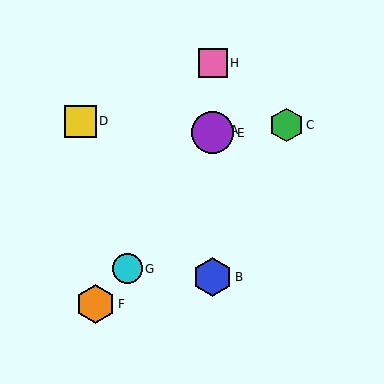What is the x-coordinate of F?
Object F is at x≈95.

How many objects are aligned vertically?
4 objects (A, B, E, H) are aligned vertically.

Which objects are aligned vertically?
Objects A, B, E, H are aligned vertically.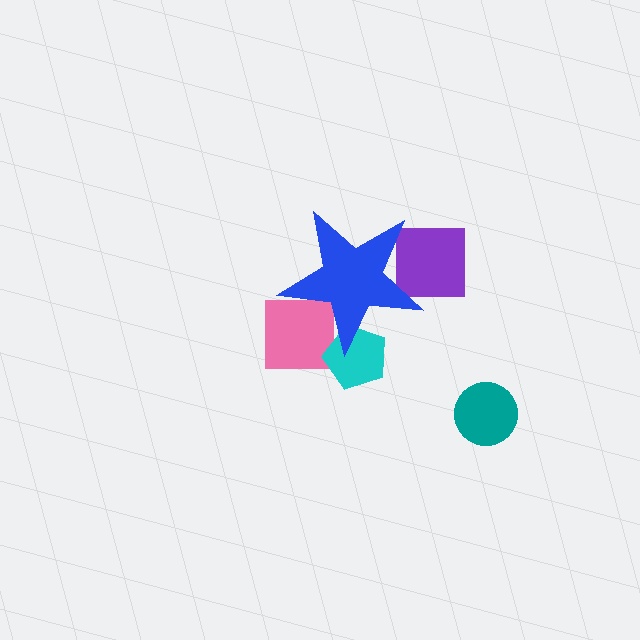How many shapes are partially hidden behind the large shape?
3 shapes are partially hidden.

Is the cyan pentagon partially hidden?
Yes, the cyan pentagon is partially hidden behind the blue star.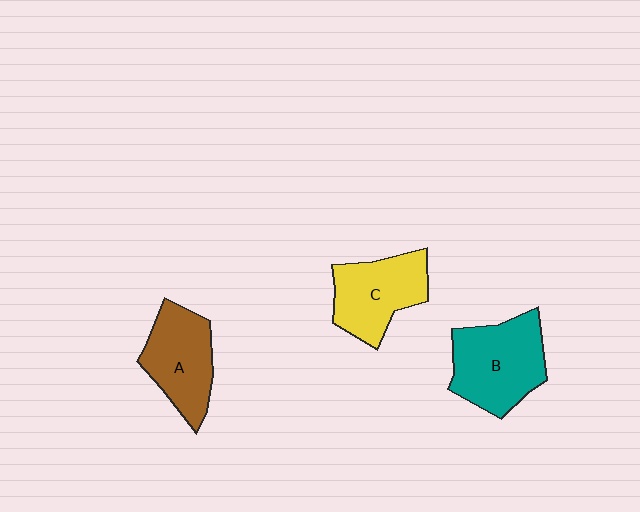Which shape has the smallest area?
Shape A (brown).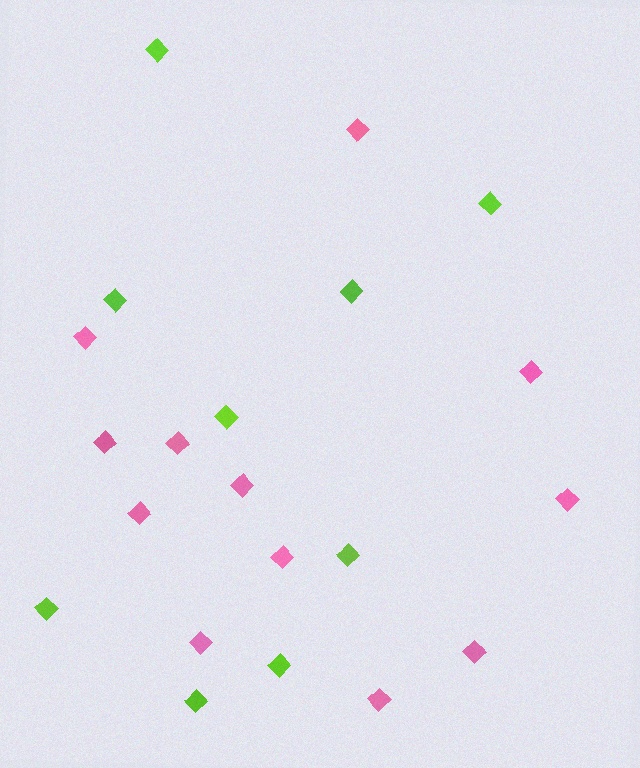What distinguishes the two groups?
There are 2 groups: one group of pink diamonds (12) and one group of lime diamonds (9).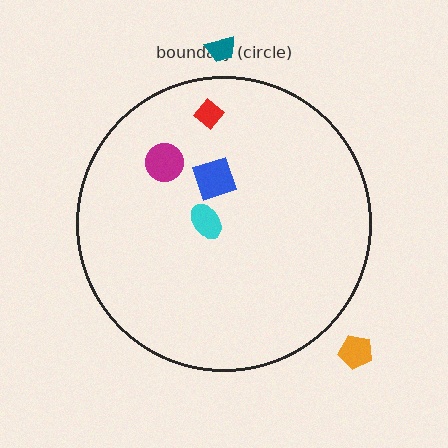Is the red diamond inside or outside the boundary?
Inside.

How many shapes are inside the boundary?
4 inside, 2 outside.